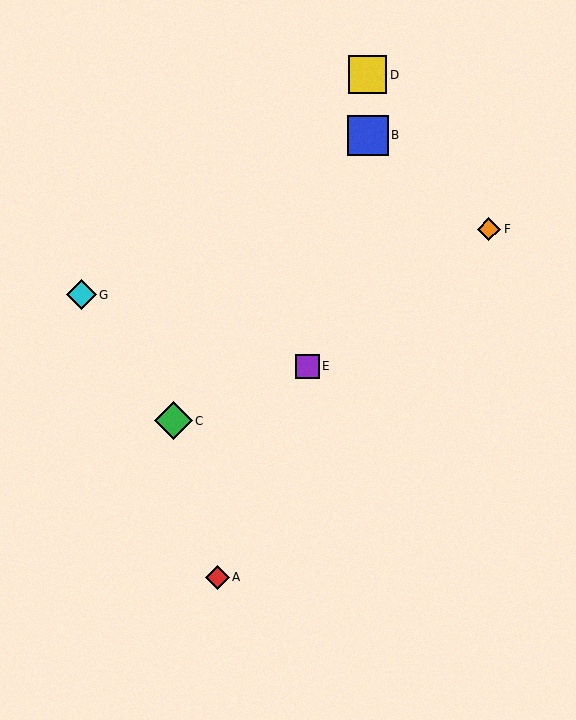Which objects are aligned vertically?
Objects B, D are aligned vertically.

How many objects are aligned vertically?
2 objects (B, D) are aligned vertically.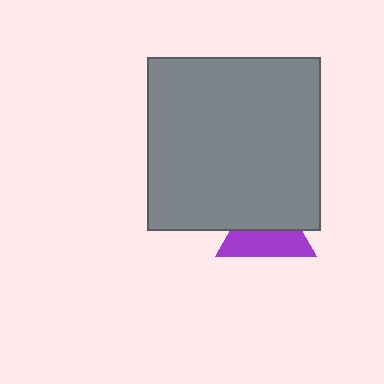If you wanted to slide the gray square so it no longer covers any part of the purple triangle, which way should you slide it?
Slide it up — that is the most direct way to separate the two shapes.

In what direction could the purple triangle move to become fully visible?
The purple triangle could move down. That would shift it out from behind the gray square entirely.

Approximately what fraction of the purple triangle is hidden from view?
Roughly 50% of the purple triangle is hidden behind the gray square.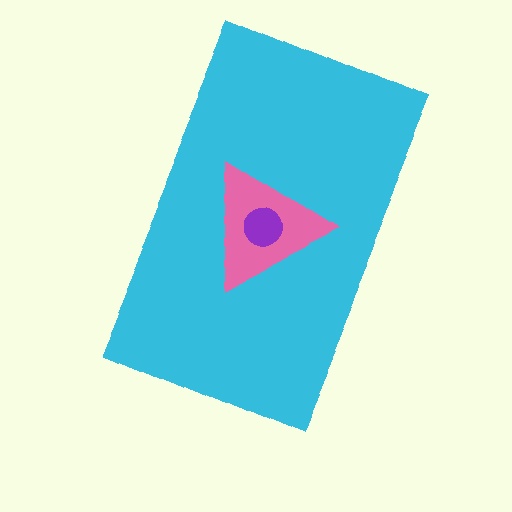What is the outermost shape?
The cyan rectangle.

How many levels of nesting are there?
3.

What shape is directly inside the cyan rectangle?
The pink triangle.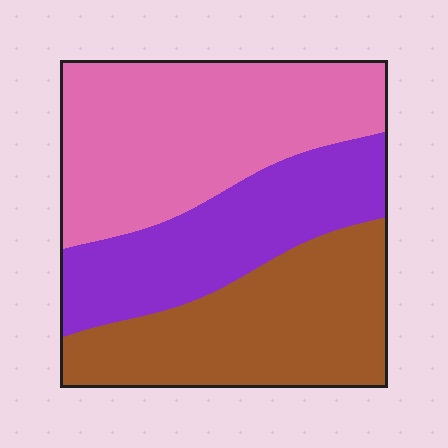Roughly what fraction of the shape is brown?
Brown covers 33% of the shape.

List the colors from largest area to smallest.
From largest to smallest: pink, brown, purple.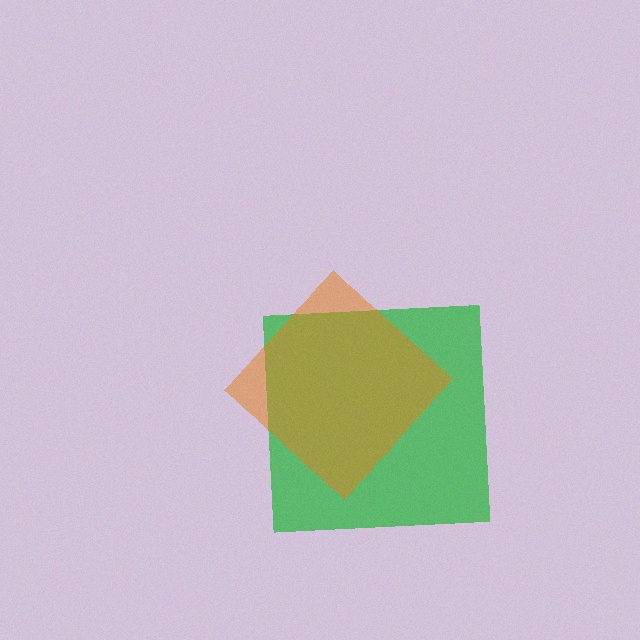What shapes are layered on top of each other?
The layered shapes are: a green square, an orange diamond.